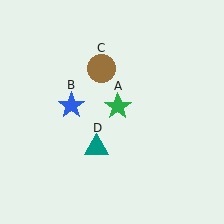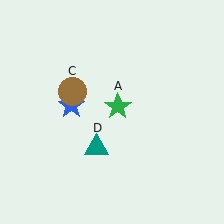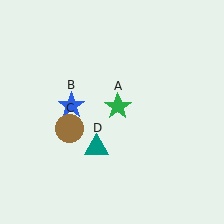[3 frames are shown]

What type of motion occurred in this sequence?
The brown circle (object C) rotated counterclockwise around the center of the scene.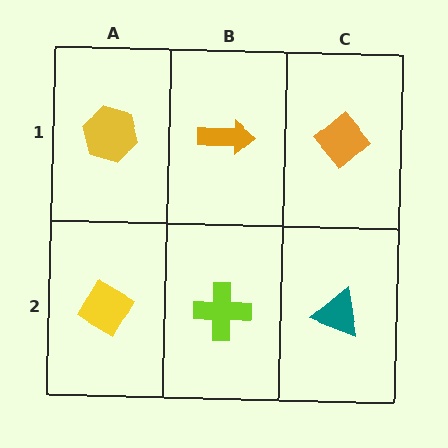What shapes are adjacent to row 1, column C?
A teal triangle (row 2, column C), an orange arrow (row 1, column B).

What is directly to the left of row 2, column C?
A lime cross.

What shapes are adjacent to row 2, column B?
An orange arrow (row 1, column B), a yellow diamond (row 2, column A), a teal triangle (row 2, column C).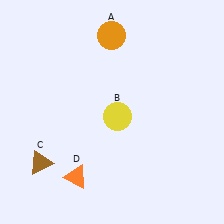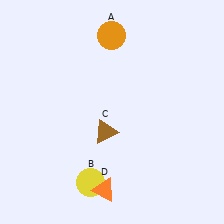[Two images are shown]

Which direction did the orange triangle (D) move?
The orange triangle (D) moved right.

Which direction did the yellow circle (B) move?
The yellow circle (B) moved down.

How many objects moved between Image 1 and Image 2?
3 objects moved between the two images.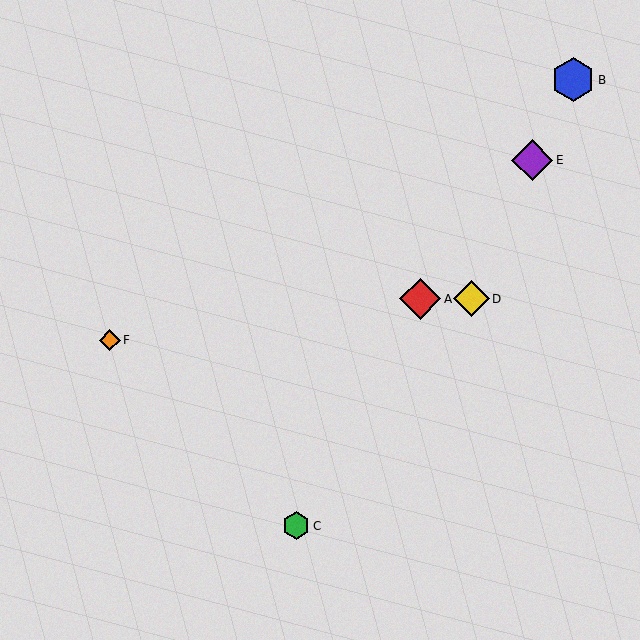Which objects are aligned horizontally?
Objects A, D are aligned horizontally.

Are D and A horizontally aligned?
Yes, both are at y≈299.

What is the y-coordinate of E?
Object E is at y≈160.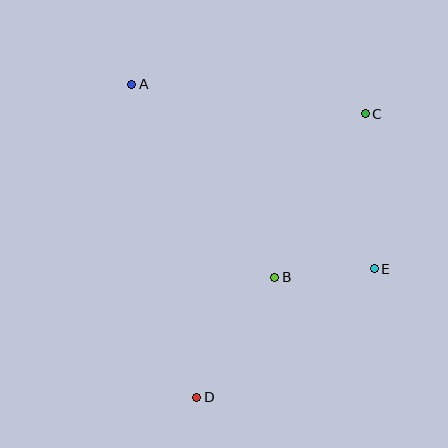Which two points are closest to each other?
Points B and E are closest to each other.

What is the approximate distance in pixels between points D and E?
The distance between D and E is approximately 219 pixels.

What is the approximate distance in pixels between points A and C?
The distance between A and C is approximately 235 pixels.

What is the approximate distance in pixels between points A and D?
The distance between A and D is approximately 320 pixels.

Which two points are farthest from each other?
Points C and D are farthest from each other.